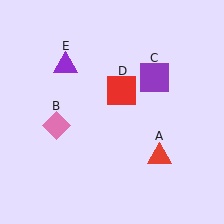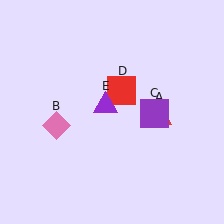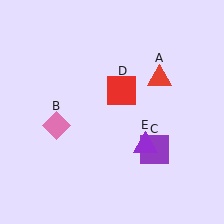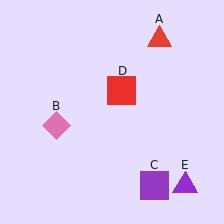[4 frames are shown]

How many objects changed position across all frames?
3 objects changed position: red triangle (object A), purple square (object C), purple triangle (object E).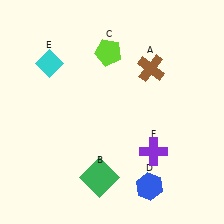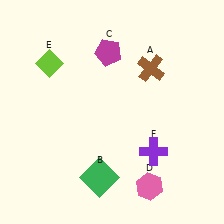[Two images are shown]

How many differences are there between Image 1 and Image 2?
There are 3 differences between the two images.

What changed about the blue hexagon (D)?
In Image 1, D is blue. In Image 2, it changed to pink.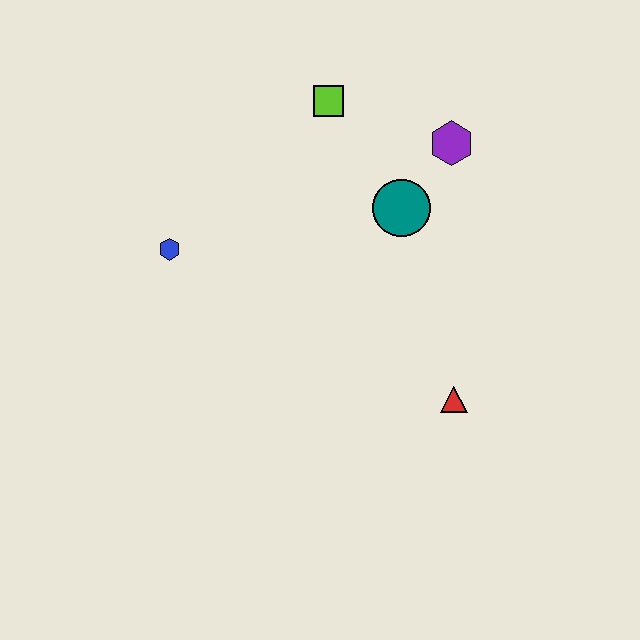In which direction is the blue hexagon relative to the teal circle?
The blue hexagon is to the left of the teal circle.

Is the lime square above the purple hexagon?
Yes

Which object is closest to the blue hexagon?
The lime square is closest to the blue hexagon.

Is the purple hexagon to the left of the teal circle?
No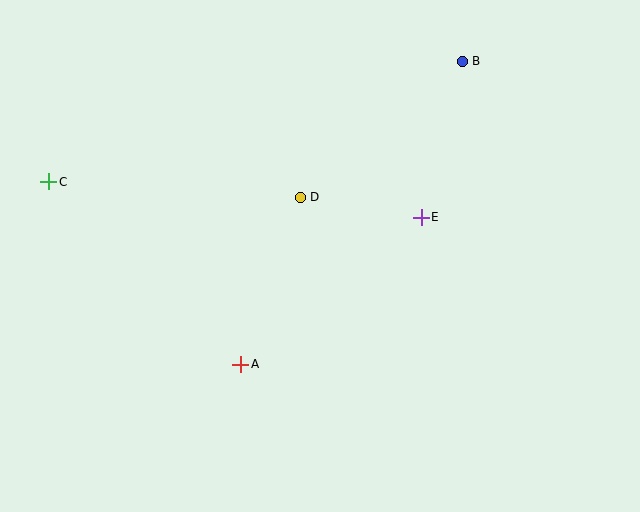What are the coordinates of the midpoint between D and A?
The midpoint between D and A is at (270, 281).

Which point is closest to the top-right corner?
Point B is closest to the top-right corner.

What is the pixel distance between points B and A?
The distance between B and A is 376 pixels.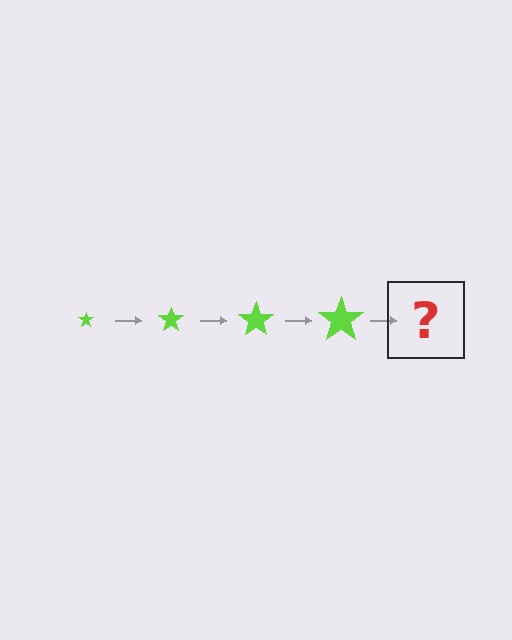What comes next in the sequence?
The next element should be a lime star, larger than the previous one.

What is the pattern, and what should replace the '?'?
The pattern is that the star gets progressively larger each step. The '?' should be a lime star, larger than the previous one.